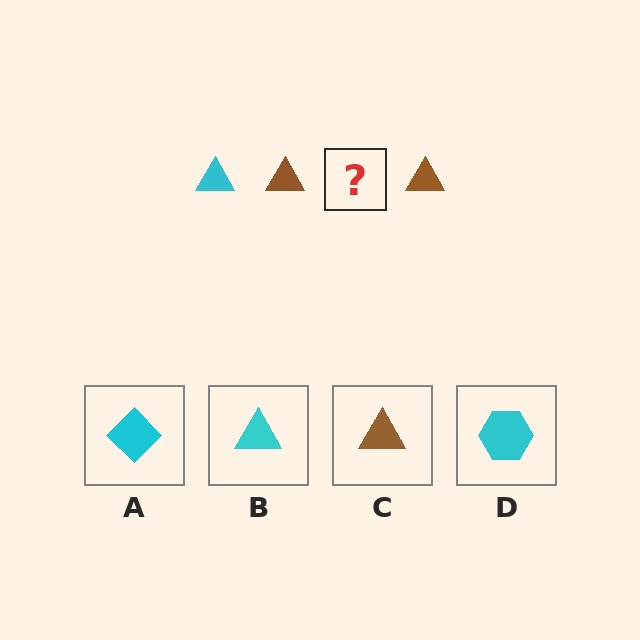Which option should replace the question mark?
Option B.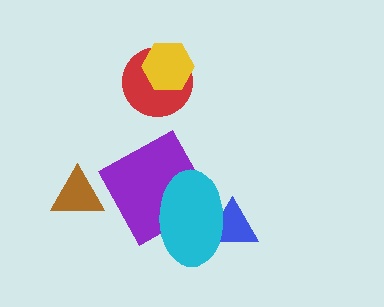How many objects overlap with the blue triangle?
1 object overlaps with the blue triangle.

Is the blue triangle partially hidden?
Yes, it is partially covered by another shape.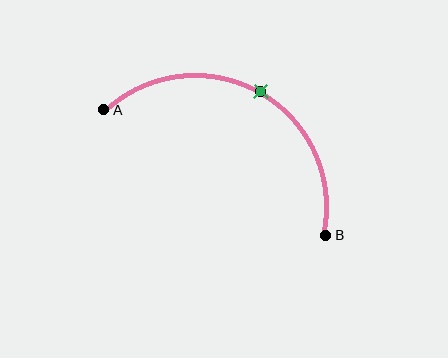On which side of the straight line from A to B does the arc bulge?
The arc bulges above the straight line connecting A and B.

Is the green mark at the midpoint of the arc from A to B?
Yes. The green mark lies on the arc at equal arc-length from both A and B — it is the arc midpoint.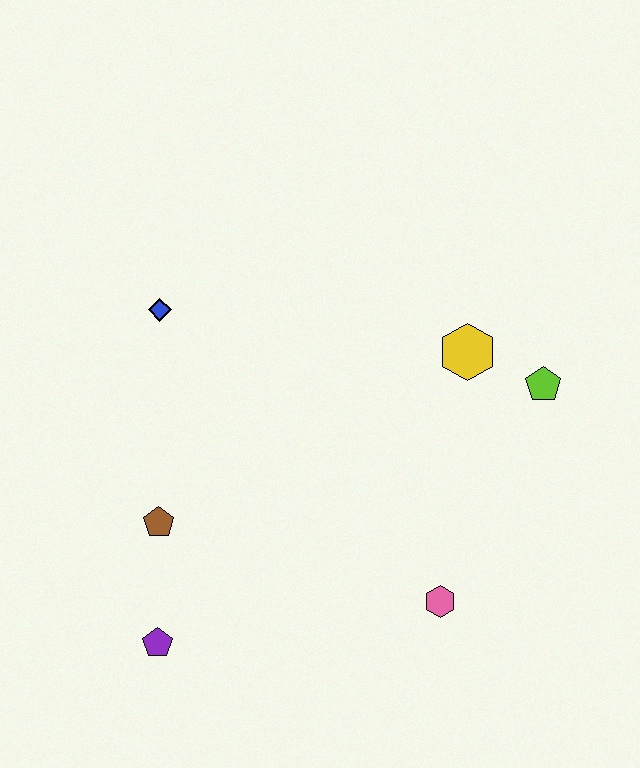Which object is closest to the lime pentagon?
The yellow hexagon is closest to the lime pentagon.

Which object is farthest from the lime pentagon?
The purple pentagon is farthest from the lime pentagon.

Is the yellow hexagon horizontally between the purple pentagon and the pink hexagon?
No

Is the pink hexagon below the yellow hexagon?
Yes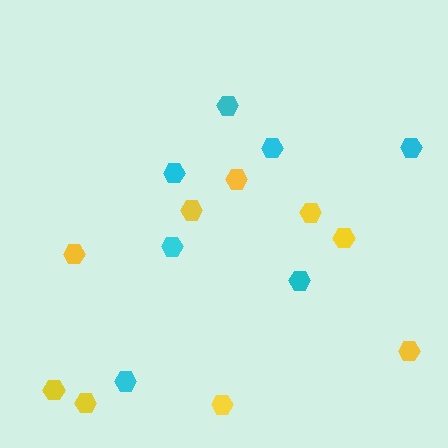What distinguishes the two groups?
There are 2 groups: one group of yellow hexagons (9) and one group of cyan hexagons (7).